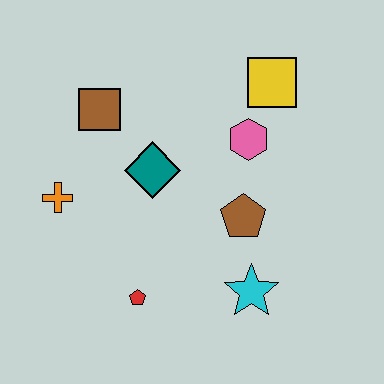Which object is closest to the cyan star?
The brown pentagon is closest to the cyan star.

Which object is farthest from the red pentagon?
The yellow square is farthest from the red pentagon.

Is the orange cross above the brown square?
No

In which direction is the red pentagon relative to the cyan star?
The red pentagon is to the left of the cyan star.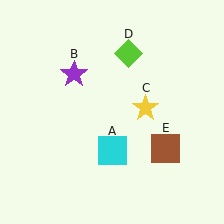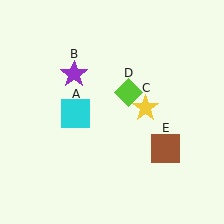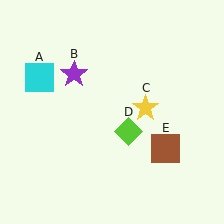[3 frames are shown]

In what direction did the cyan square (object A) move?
The cyan square (object A) moved up and to the left.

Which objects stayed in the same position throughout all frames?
Purple star (object B) and yellow star (object C) and brown square (object E) remained stationary.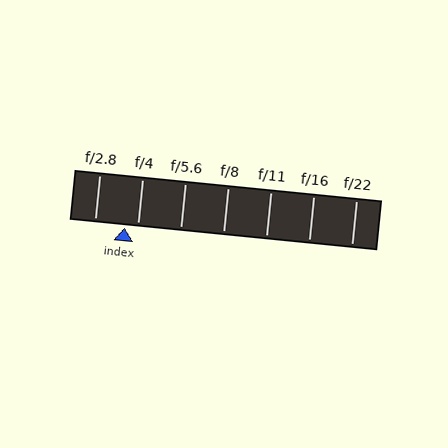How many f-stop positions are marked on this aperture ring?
There are 7 f-stop positions marked.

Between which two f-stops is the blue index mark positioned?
The index mark is between f/2.8 and f/4.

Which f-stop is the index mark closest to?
The index mark is closest to f/4.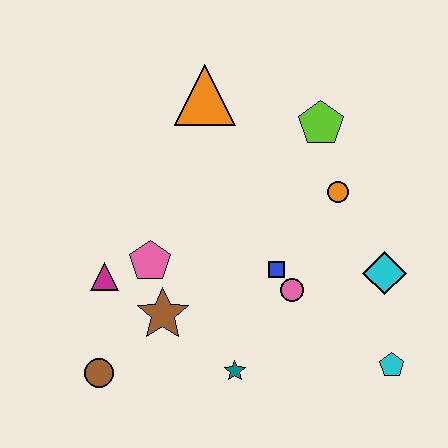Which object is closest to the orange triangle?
The lime pentagon is closest to the orange triangle.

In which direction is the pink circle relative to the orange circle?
The pink circle is below the orange circle.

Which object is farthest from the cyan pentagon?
The orange triangle is farthest from the cyan pentagon.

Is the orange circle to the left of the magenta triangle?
No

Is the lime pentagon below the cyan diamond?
No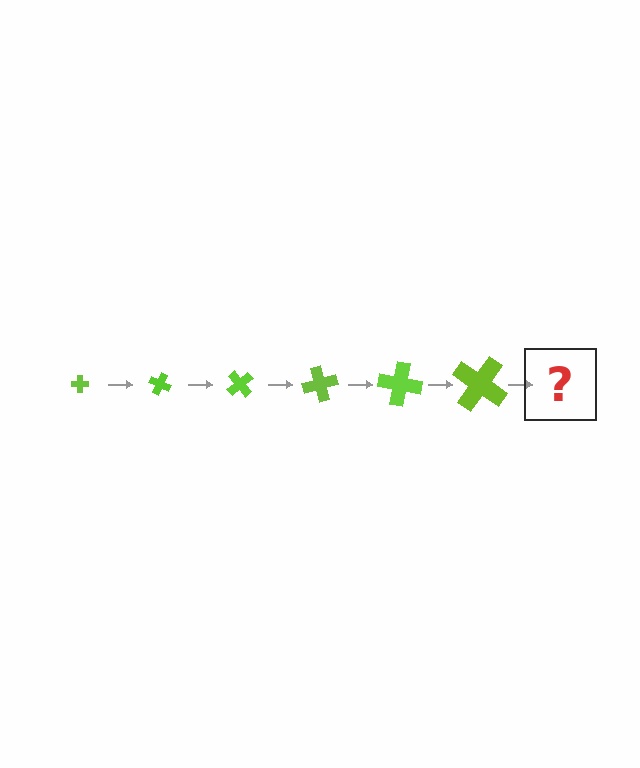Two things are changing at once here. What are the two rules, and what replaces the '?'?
The two rules are that the cross grows larger each step and it rotates 25 degrees each step. The '?' should be a cross, larger than the previous one and rotated 150 degrees from the start.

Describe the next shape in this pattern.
It should be a cross, larger than the previous one and rotated 150 degrees from the start.